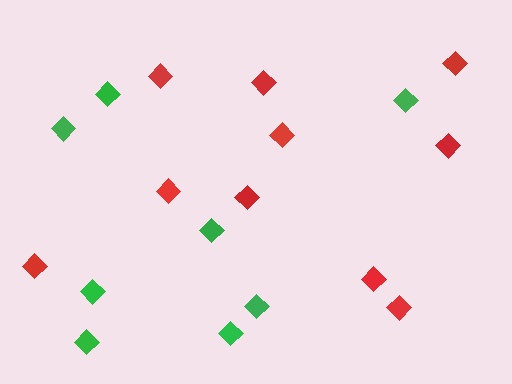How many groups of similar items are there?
There are 2 groups: one group of red diamonds (10) and one group of green diamonds (8).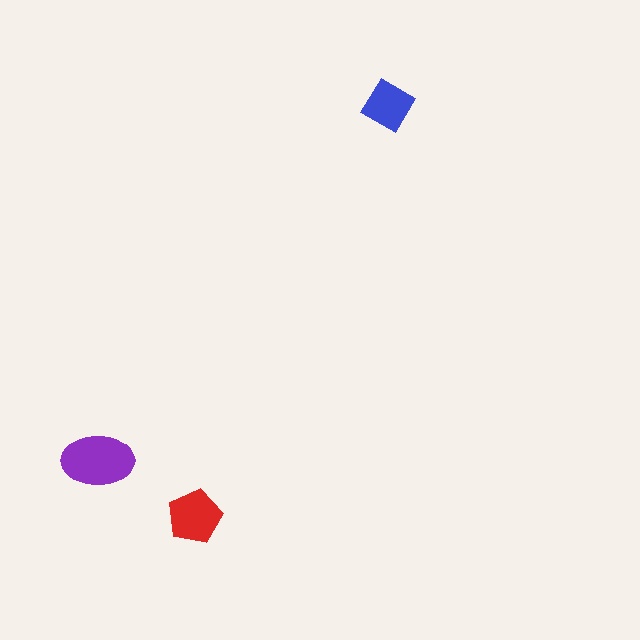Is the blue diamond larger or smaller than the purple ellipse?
Smaller.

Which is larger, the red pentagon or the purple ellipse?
The purple ellipse.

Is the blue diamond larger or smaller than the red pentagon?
Smaller.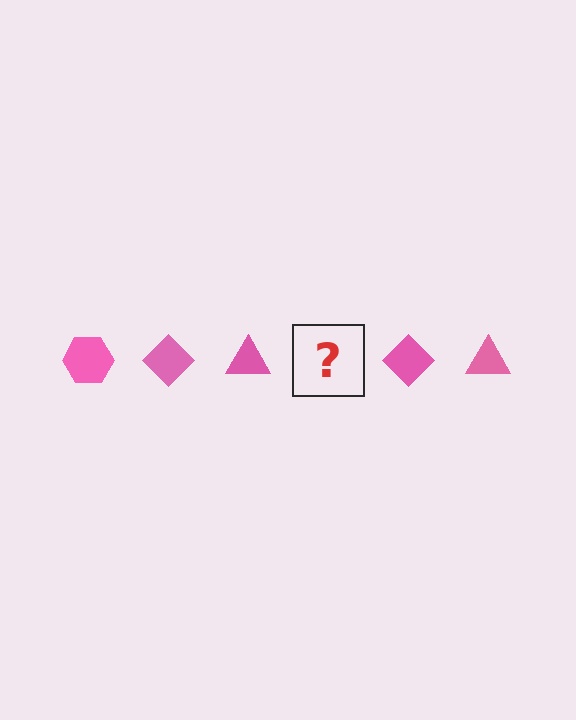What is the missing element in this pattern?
The missing element is a pink hexagon.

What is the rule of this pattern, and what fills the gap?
The rule is that the pattern cycles through hexagon, diamond, triangle shapes in pink. The gap should be filled with a pink hexagon.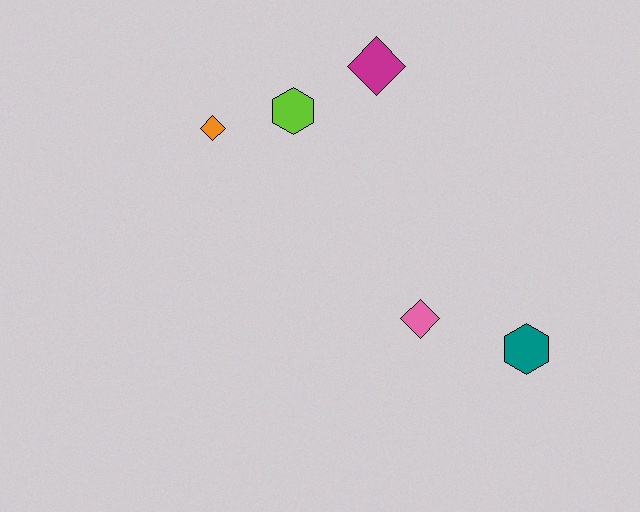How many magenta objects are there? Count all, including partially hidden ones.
There is 1 magenta object.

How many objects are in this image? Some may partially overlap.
There are 5 objects.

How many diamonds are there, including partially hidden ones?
There are 3 diamonds.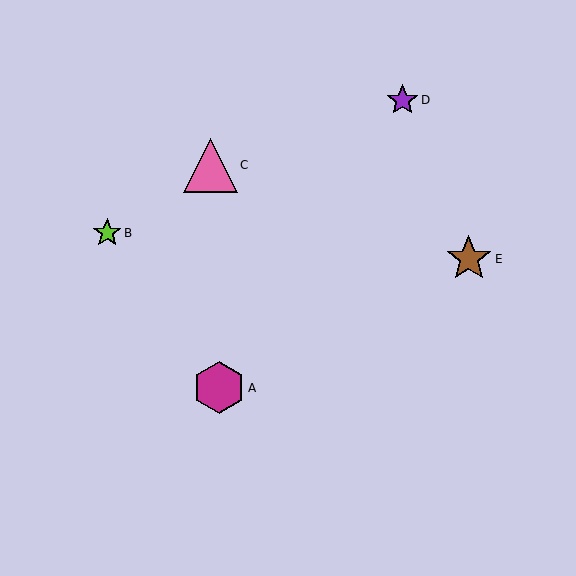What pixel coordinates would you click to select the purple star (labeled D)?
Click at (403, 100) to select the purple star D.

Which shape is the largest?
The pink triangle (labeled C) is the largest.